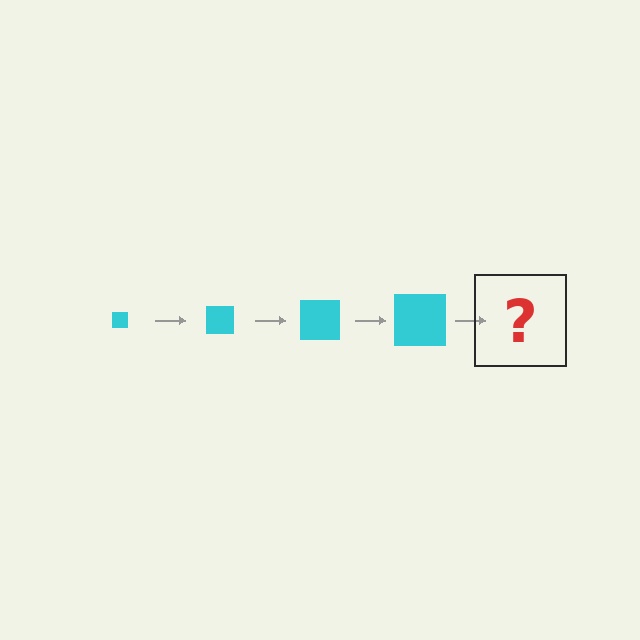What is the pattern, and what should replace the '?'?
The pattern is that the square gets progressively larger each step. The '?' should be a cyan square, larger than the previous one.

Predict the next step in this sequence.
The next step is a cyan square, larger than the previous one.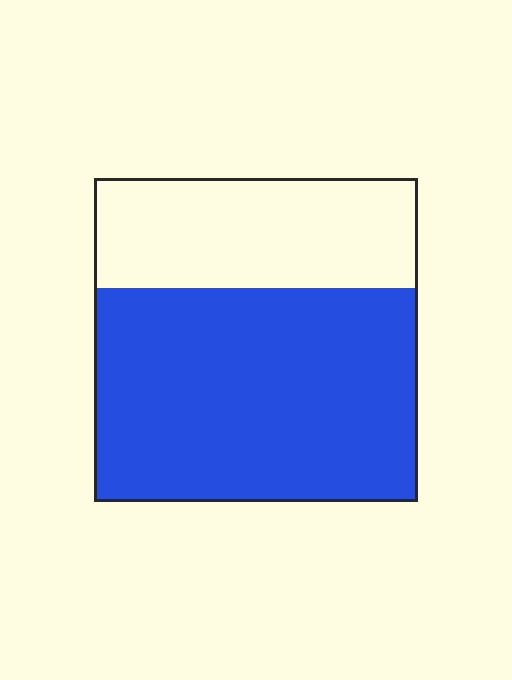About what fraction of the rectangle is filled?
About two thirds (2/3).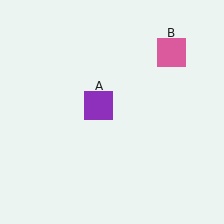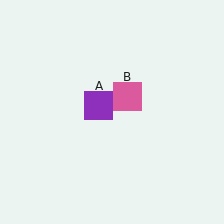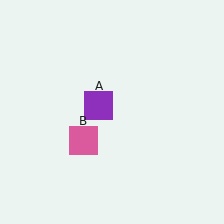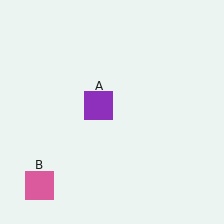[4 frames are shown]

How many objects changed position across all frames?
1 object changed position: pink square (object B).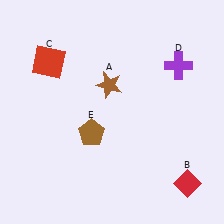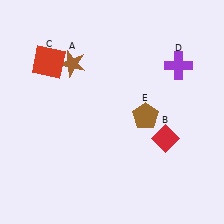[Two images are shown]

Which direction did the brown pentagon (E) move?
The brown pentagon (E) moved right.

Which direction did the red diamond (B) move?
The red diamond (B) moved up.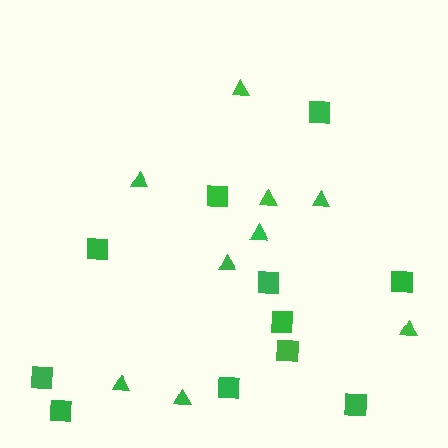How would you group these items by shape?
There are 2 groups: one group of squares (11) and one group of triangles (9).